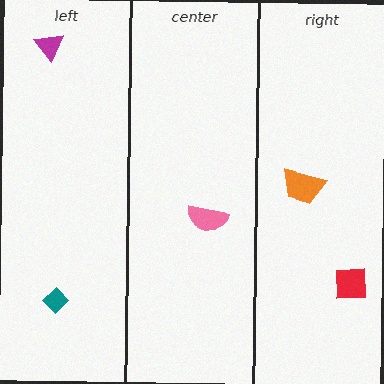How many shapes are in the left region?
2.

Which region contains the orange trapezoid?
The right region.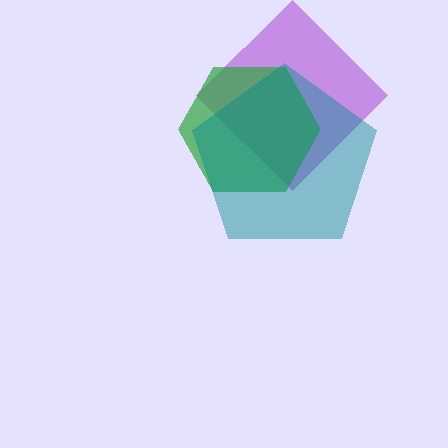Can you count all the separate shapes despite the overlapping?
Yes, there are 3 separate shapes.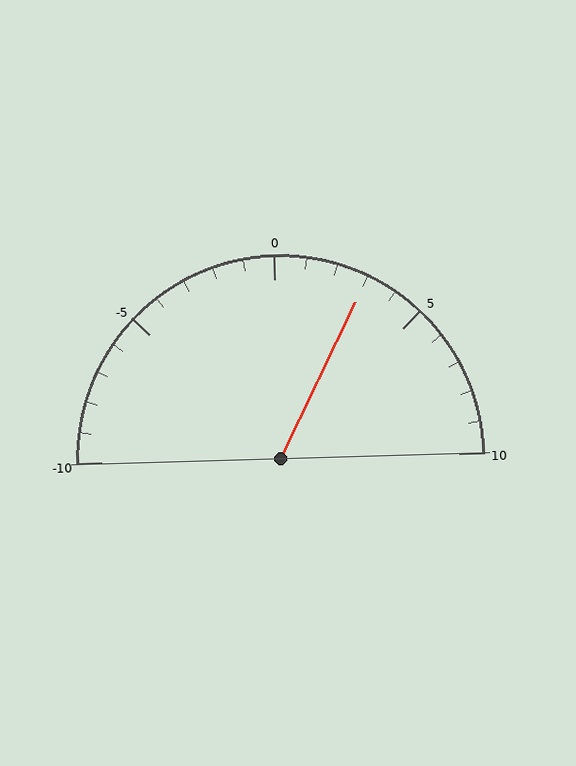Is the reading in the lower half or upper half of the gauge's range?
The reading is in the upper half of the range (-10 to 10).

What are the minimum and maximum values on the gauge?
The gauge ranges from -10 to 10.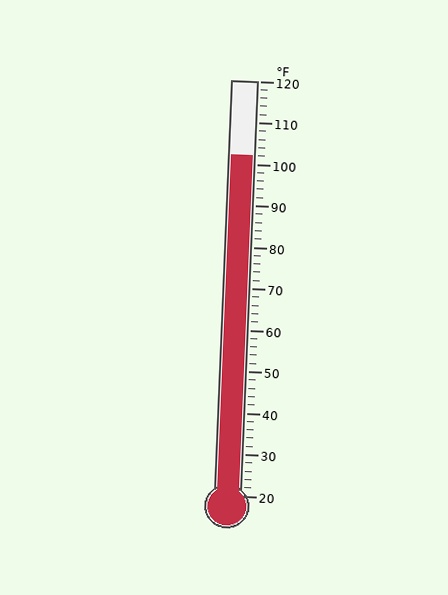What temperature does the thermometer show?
The thermometer shows approximately 102°F.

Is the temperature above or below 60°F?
The temperature is above 60°F.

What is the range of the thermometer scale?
The thermometer scale ranges from 20°F to 120°F.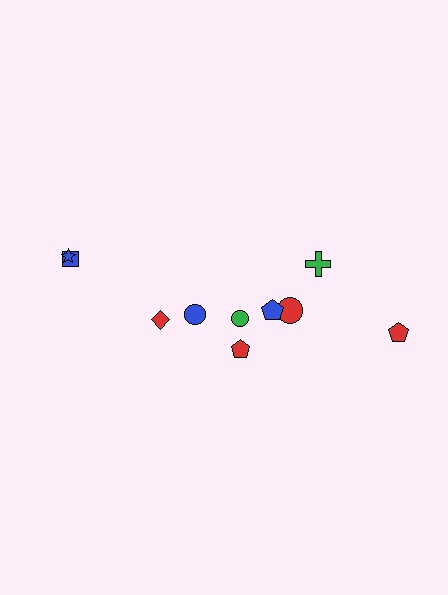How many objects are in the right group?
There are 6 objects.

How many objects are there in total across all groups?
There are 10 objects.